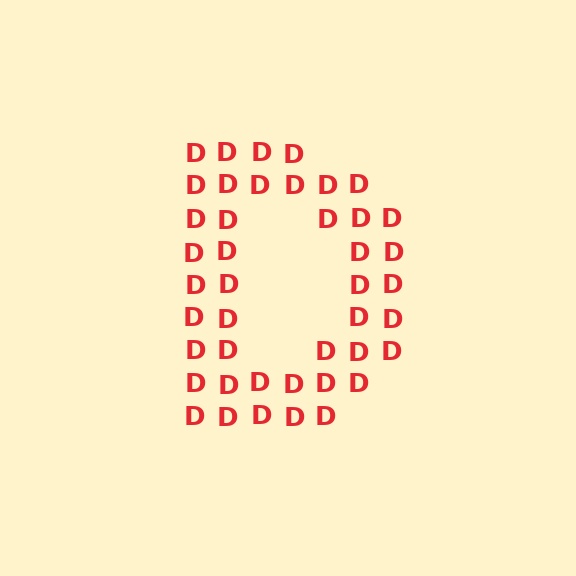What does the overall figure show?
The overall figure shows the letter D.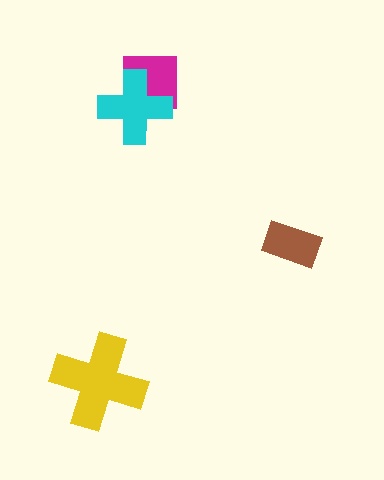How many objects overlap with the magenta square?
1 object overlaps with the magenta square.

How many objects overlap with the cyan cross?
1 object overlaps with the cyan cross.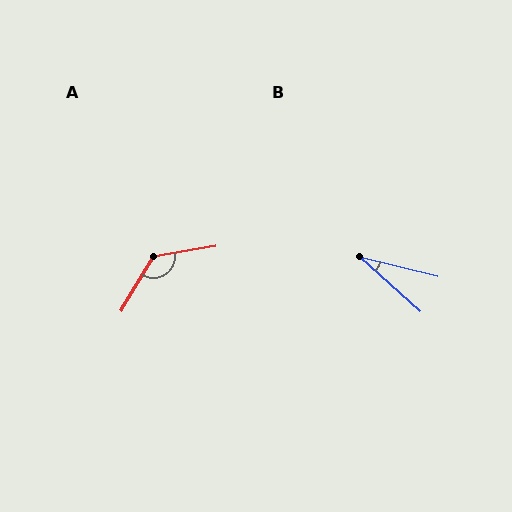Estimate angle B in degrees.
Approximately 28 degrees.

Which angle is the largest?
A, at approximately 131 degrees.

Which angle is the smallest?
B, at approximately 28 degrees.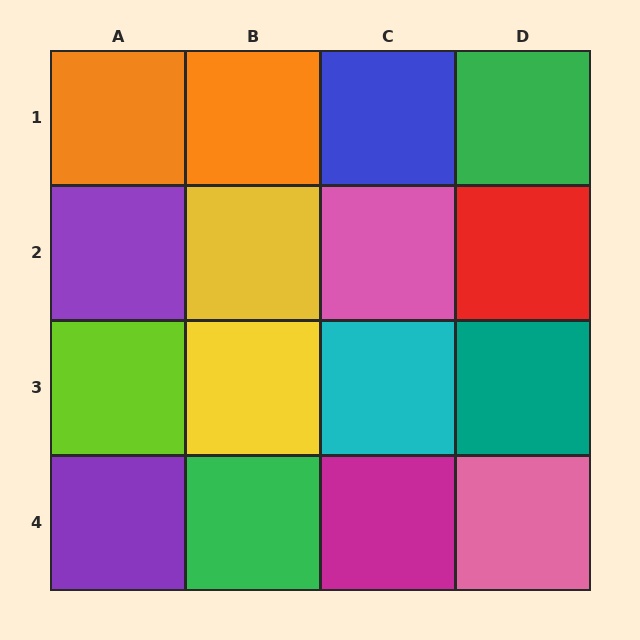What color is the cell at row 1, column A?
Orange.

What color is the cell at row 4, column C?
Magenta.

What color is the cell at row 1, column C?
Blue.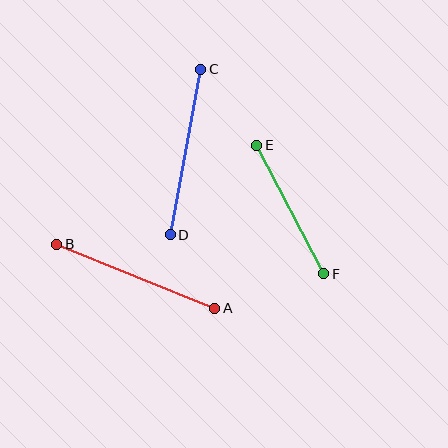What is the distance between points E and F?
The distance is approximately 145 pixels.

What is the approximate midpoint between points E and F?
The midpoint is at approximately (290, 209) pixels.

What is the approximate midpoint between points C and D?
The midpoint is at approximately (186, 152) pixels.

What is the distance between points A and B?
The distance is approximately 171 pixels.